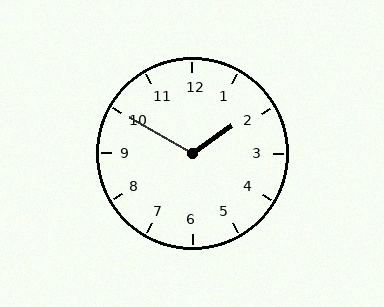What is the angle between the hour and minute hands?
Approximately 115 degrees.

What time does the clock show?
1:50.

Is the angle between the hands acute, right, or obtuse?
It is obtuse.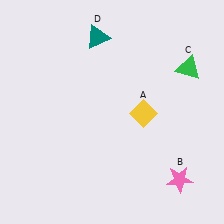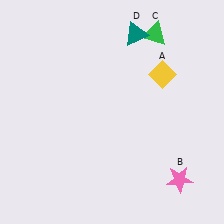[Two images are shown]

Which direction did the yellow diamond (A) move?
The yellow diamond (A) moved up.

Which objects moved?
The objects that moved are: the yellow diamond (A), the green triangle (C), the teal triangle (D).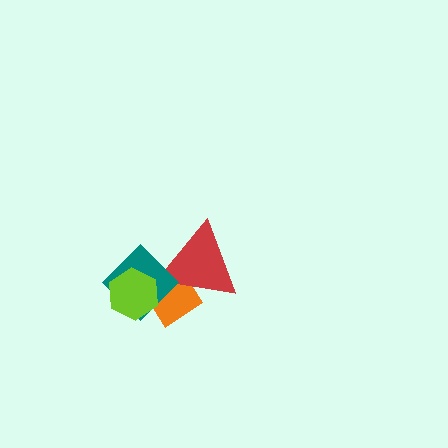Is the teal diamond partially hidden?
Yes, it is partially covered by another shape.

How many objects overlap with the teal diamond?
3 objects overlap with the teal diamond.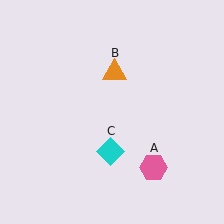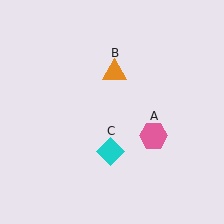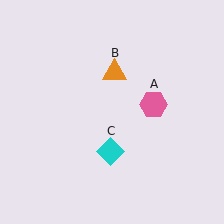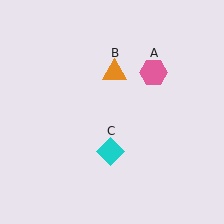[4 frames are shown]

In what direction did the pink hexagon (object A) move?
The pink hexagon (object A) moved up.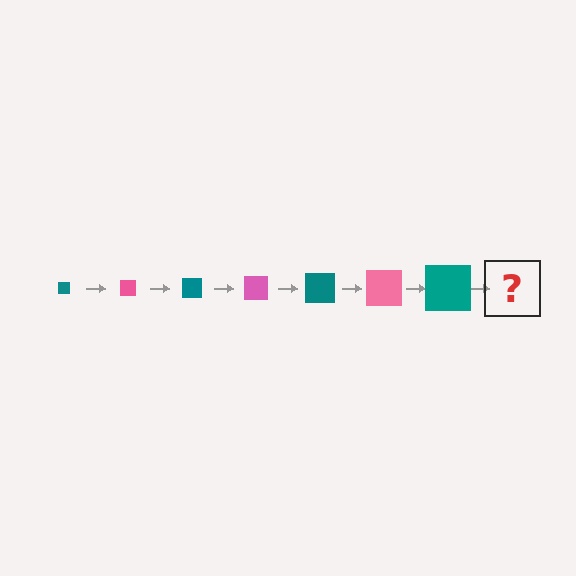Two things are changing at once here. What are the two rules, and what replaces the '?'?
The two rules are that the square grows larger each step and the color cycles through teal and pink. The '?' should be a pink square, larger than the previous one.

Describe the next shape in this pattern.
It should be a pink square, larger than the previous one.